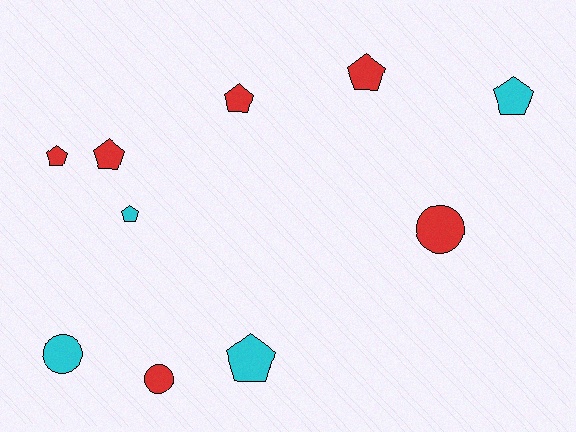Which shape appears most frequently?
Pentagon, with 7 objects.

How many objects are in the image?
There are 10 objects.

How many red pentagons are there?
There are 4 red pentagons.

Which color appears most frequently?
Red, with 6 objects.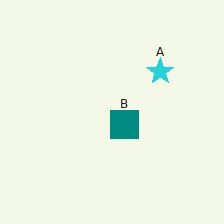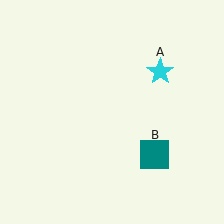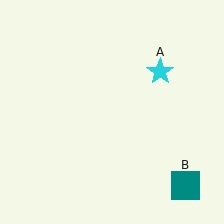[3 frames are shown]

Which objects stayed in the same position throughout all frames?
Cyan star (object A) remained stationary.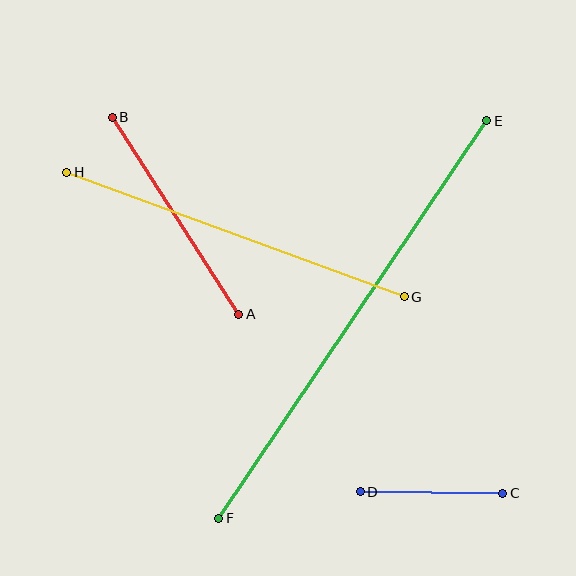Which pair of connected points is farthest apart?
Points E and F are farthest apart.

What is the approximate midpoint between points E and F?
The midpoint is at approximately (353, 319) pixels.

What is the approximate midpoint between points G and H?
The midpoint is at approximately (236, 234) pixels.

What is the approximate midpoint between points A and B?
The midpoint is at approximately (175, 216) pixels.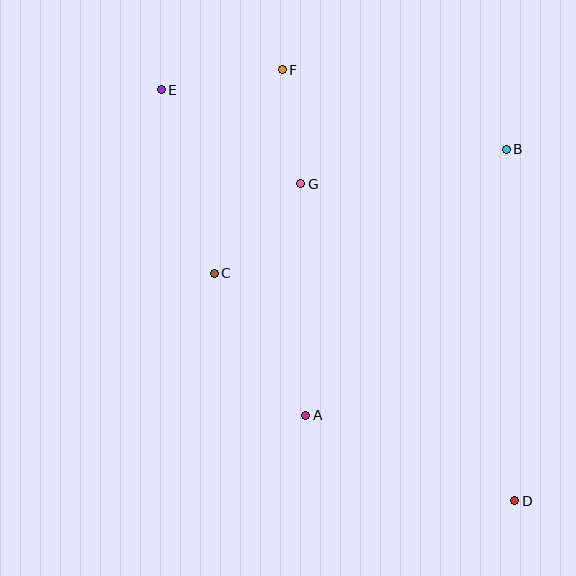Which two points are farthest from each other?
Points D and E are farthest from each other.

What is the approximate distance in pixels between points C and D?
The distance between C and D is approximately 377 pixels.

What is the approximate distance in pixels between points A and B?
The distance between A and B is approximately 333 pixels.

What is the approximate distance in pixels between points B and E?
The distance between B and E is approximately 350 pixels.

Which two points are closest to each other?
Points F and G are closest to each other.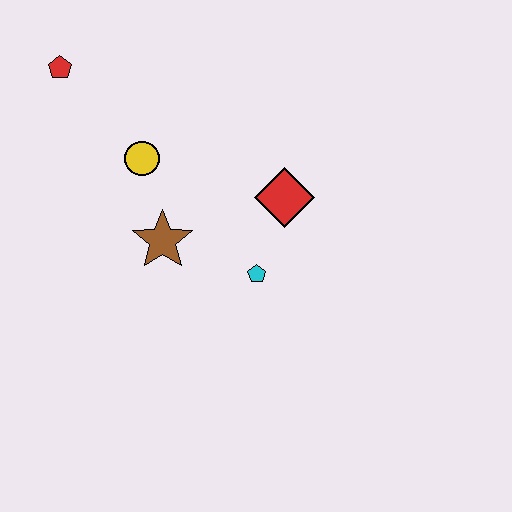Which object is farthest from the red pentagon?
The cyan pentagon is farthest from the red pentagon.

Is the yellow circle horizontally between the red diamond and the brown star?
No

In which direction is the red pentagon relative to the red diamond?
The red pentagon is to the left of the red diamond.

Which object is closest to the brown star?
The yellow circle is closest to the brown star.